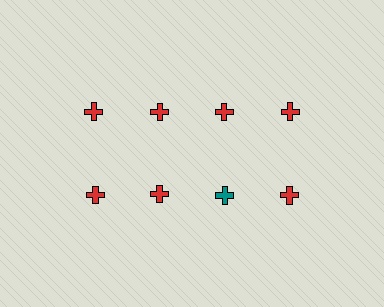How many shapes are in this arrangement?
There are 8 shapes arranged in a grid pattern.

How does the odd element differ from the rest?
It has a different color: teal instead of red.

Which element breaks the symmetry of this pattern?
The teal cross in the second row, center column breaks the symmetry. All other shapes are red crosses.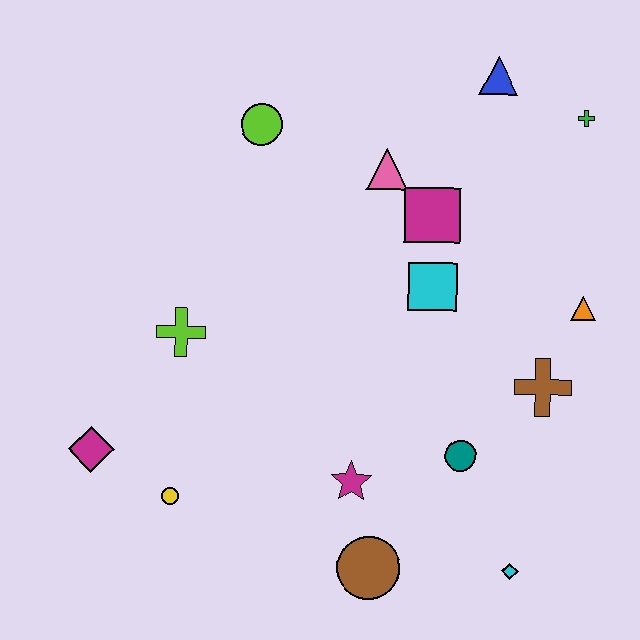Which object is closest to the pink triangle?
The magenta square is closest to the pink triangle.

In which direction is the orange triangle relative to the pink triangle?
The orange triangle is to the right of the pink triangle.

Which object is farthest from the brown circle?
The blue triangle is farthest from the brown circle.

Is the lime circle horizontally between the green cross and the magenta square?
No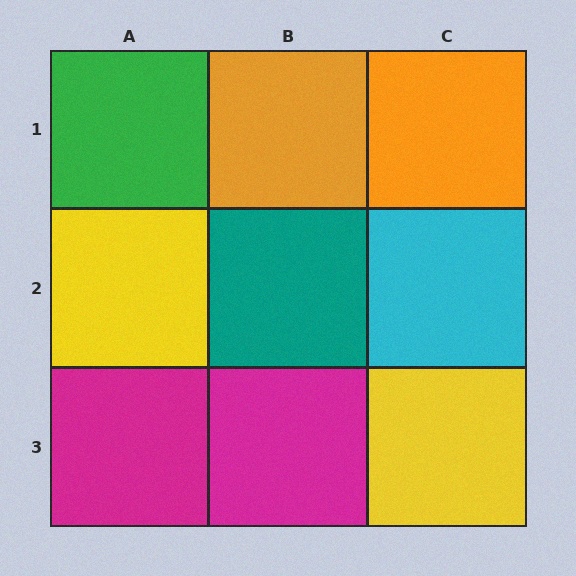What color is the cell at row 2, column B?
Teal.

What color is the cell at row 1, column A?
Green.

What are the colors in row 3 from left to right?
Magenta, magenta, yellow.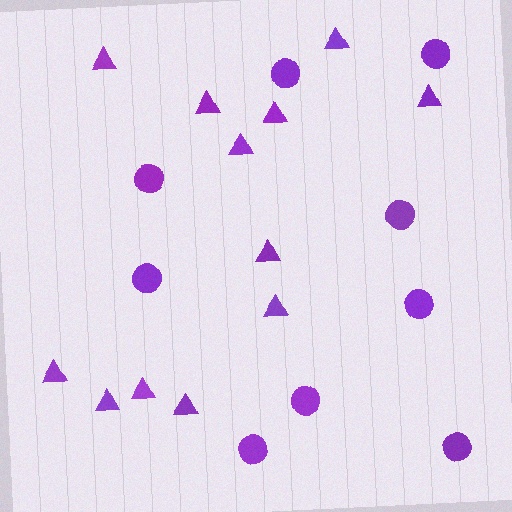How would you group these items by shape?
There are 2 groups: one group of circles (9) and one group of triangles (12).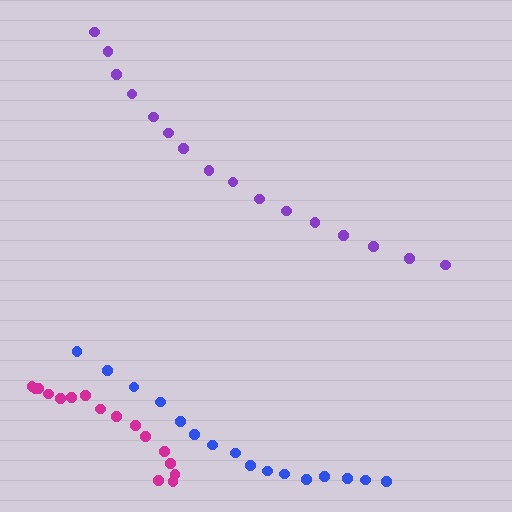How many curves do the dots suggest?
There are 3 distinct paths.